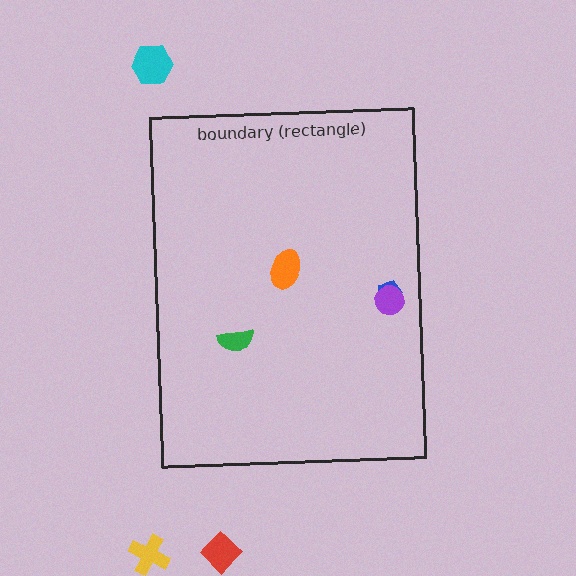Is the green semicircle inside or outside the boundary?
Inside.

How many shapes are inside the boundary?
4 inside, 3 outside.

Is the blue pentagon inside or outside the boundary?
Inside.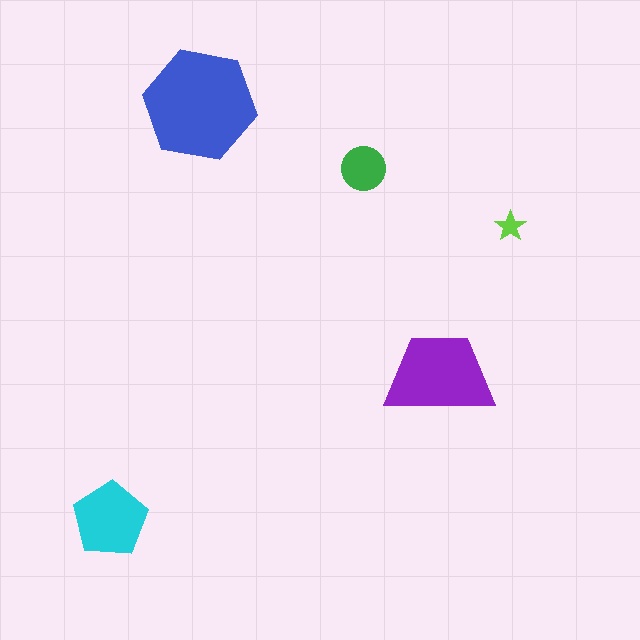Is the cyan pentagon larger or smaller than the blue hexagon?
Smaller.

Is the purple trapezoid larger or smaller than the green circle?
Larger.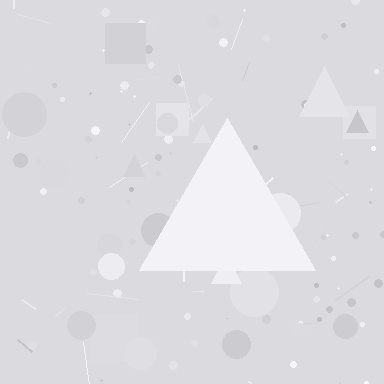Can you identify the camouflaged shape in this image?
The camouflaged shape is a triangle.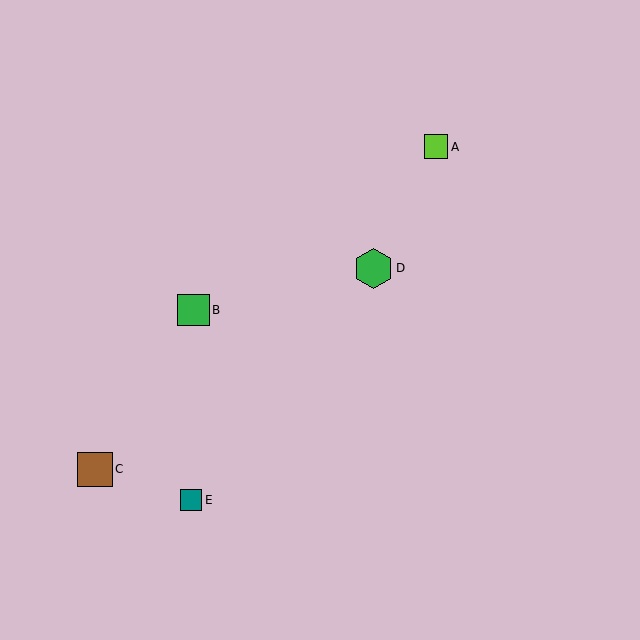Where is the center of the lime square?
The center of the lime square is at (436, 147).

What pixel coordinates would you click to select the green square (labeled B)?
Click at (193, 310) to select the green square B.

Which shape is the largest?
The green hexagon (labeled D) is the largest.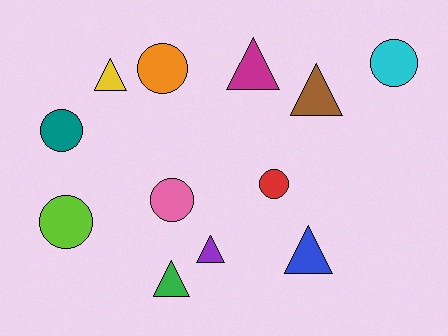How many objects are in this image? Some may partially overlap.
There are 12 objects.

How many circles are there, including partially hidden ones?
There are 6 circles.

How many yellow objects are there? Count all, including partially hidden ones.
There is 1 yellow object.